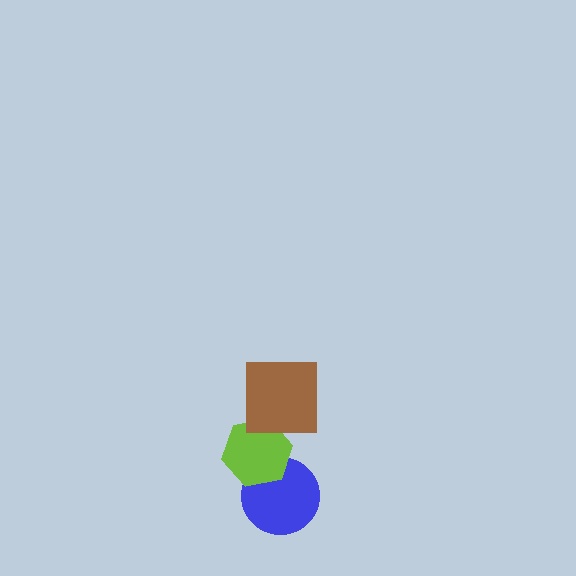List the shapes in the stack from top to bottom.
From top to bottom: the brown square, the lime hexagon, the blue circle.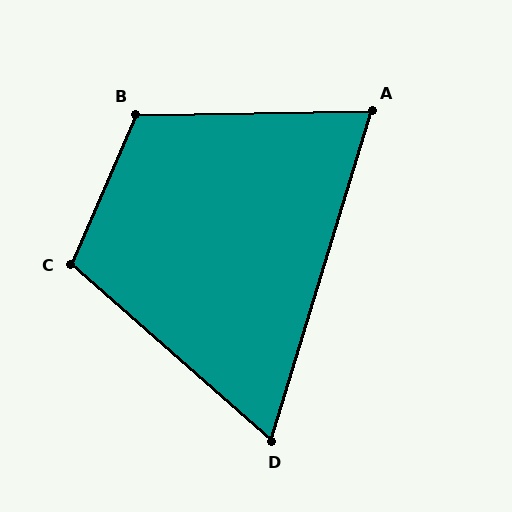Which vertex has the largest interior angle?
B, at approximately 114 degrees.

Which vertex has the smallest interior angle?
D, at approximately 66 degrees.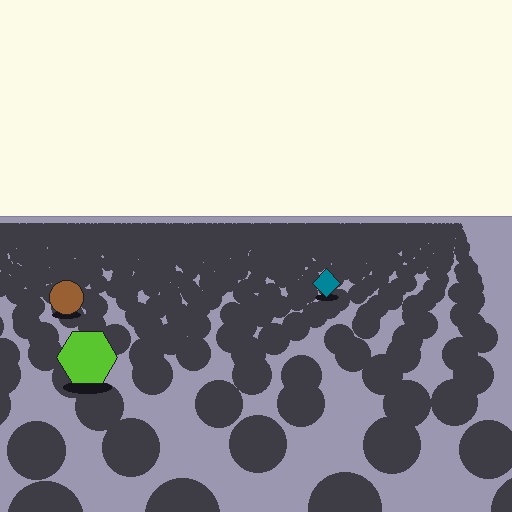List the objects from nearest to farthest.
From nearest to farthest: the lime hexagon, the brown circle, the teal diamond.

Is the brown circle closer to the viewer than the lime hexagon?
No. The lime hexagon is closer — you can tell from the texture gradient: the ground texture is coarser near it.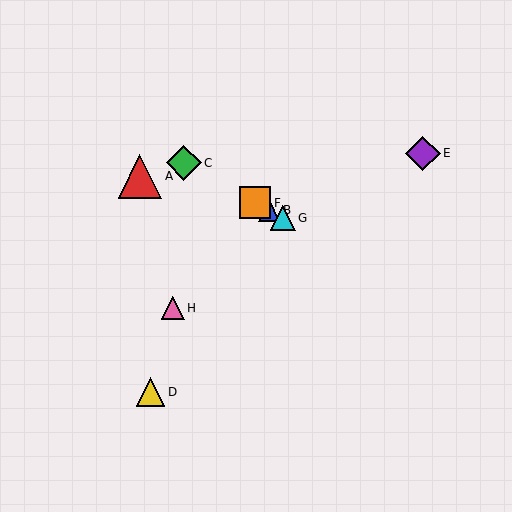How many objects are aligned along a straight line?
4 objects (B, C, F, G) are aligned along a straight line.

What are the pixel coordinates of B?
Object B is at (269, 210).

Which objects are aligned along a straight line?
Objects B, C, F, G are aligned along a straight line.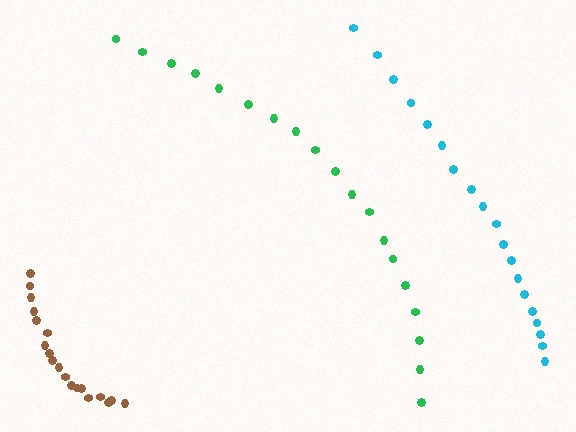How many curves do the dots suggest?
There are 3 distinct paths.